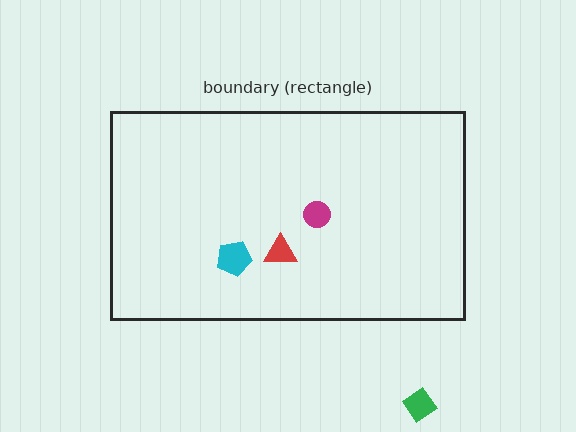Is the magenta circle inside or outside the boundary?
Inside.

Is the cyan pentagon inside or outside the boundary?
Inside.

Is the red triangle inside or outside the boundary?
Inside.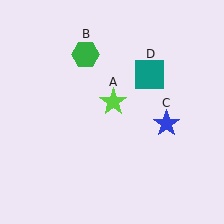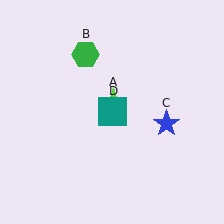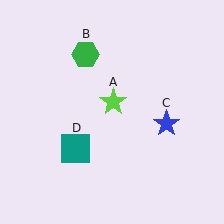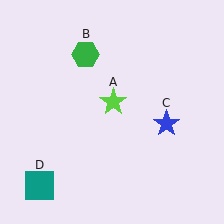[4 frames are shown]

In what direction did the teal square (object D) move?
The teal square (object D) moved down and to the left.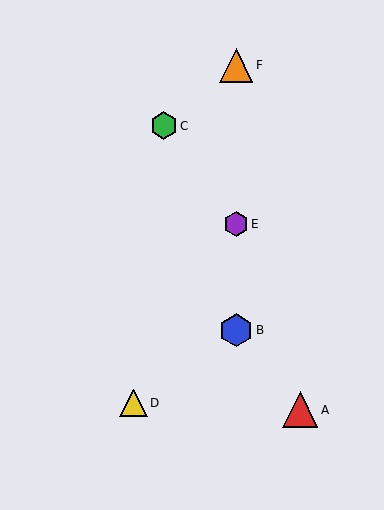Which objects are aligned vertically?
Objects B, E, F are aligned vertically.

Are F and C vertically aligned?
No, F is at x≈236 and C is at x≈164.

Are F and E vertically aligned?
Yes, both are at x≈236.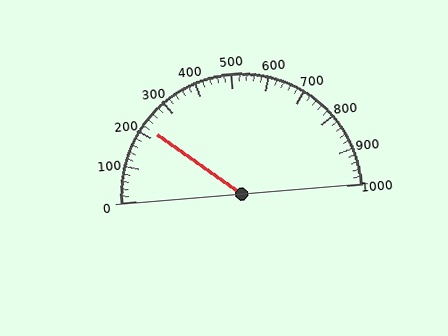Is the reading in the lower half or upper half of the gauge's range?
The reading is in the lower half of the range (0 to 1000).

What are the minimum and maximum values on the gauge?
The gauge ranges from 0 to 1000.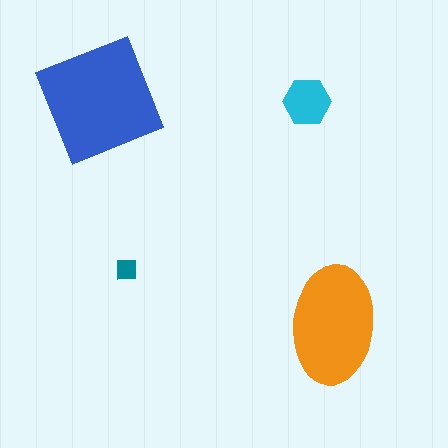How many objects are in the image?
There are 4 objects in the image.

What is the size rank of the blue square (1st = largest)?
1st.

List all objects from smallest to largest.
The teal square, the cyan hexagon, the orange ellipse, the blue square.